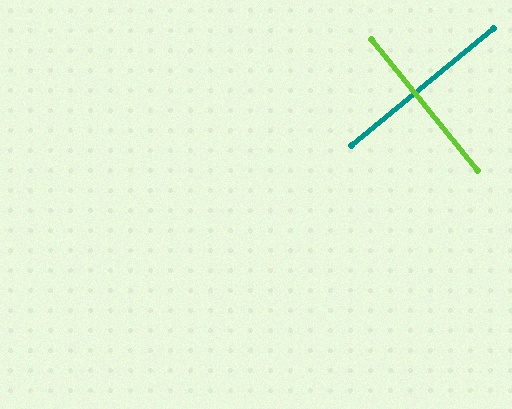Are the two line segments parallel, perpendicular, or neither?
Perpendicular — they meet at approximately 89°.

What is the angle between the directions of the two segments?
Approximately 89 degrees.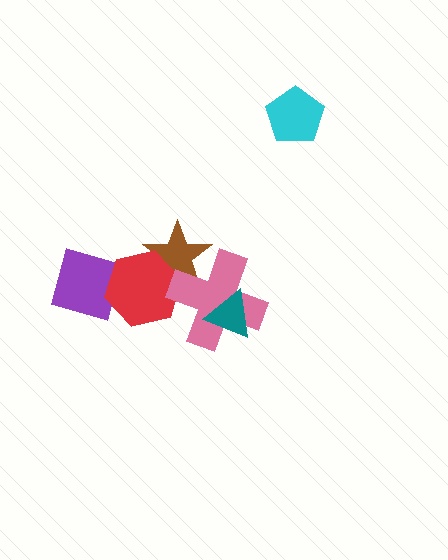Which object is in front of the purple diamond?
The red hexagon is in front of the purple diamond.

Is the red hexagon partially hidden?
Yes, it is partially covered by another shape.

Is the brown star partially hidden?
Yes, it is partially covered by another shape.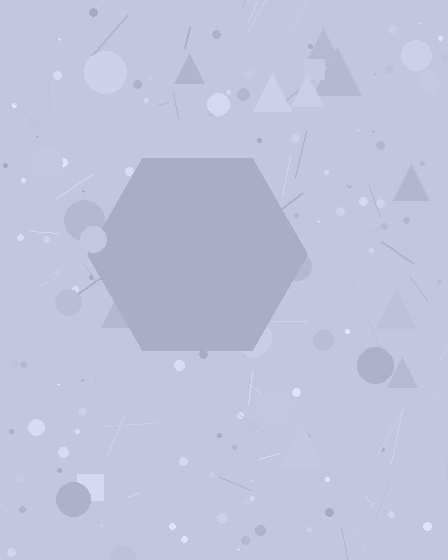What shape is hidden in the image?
A hexagon is hidden in the image.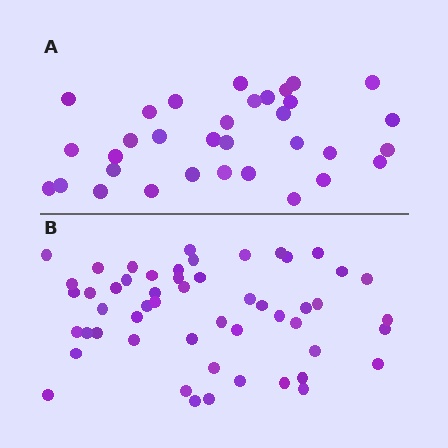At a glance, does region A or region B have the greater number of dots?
Region B (the bottom region) has more dots.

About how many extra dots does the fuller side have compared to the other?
Region B has approximately 20 more dots than region A.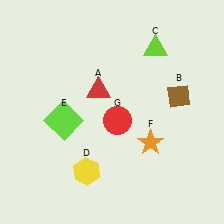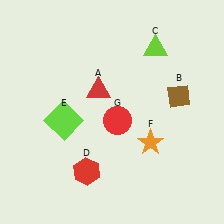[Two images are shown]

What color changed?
The hexagon (D) changed from yellow in Image 1 to red in Image 2.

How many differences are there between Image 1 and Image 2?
There is 1 difference between the two images.